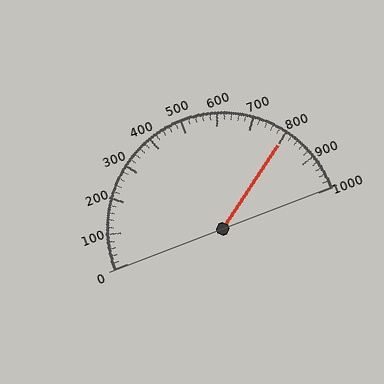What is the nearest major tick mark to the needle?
The nearest major tick mark is 800.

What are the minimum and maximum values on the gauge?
The gauge ranges from 0 to 1000.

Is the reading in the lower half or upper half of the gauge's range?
The reading is in the upper half of the range (0 to 1000).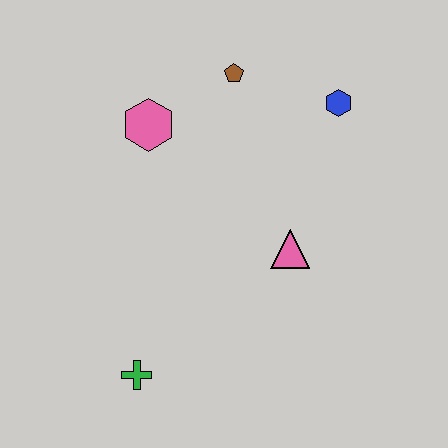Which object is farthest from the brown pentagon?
The green cross is farthest from the brown pentagon.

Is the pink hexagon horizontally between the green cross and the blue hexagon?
Yes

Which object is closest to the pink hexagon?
The brown pentagon is closest to the pink hexagon.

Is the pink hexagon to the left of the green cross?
No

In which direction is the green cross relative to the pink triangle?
The green cross is to the left of the pink triangle.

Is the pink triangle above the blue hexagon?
No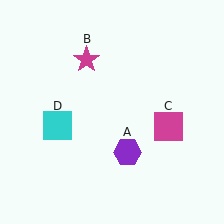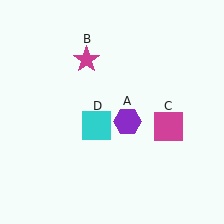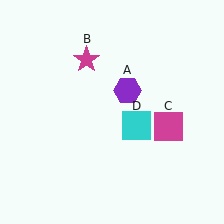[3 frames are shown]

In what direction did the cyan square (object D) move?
The cyan square (object D) moved right.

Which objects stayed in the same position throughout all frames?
Magenta star (object B) and magenta square (object C) remained stationary.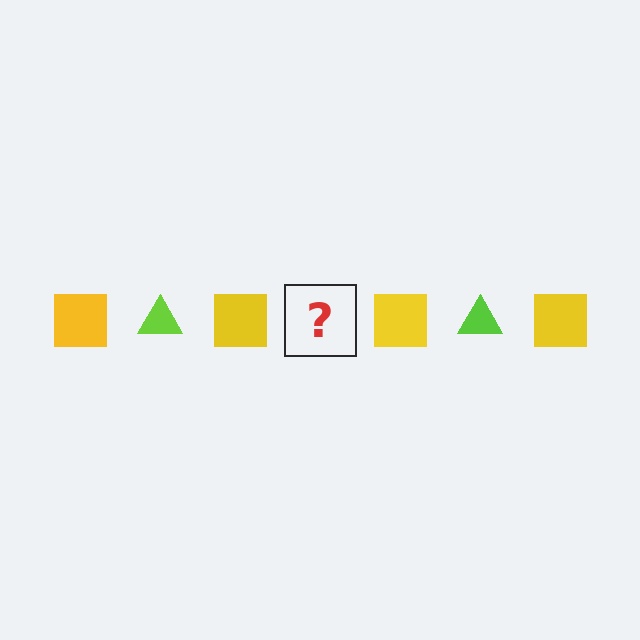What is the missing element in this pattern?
The missing element is a lime triangle.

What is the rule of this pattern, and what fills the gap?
The rule is that the pattern alternates between yellow square and lime triangle. The gap should be filled with a lime triangle.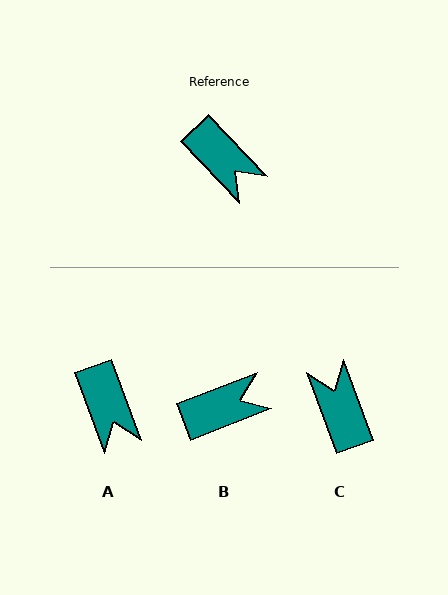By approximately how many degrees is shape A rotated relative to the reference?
Approximately 24 degrees clockwise.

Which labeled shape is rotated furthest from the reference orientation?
C, about 156 degrees away.